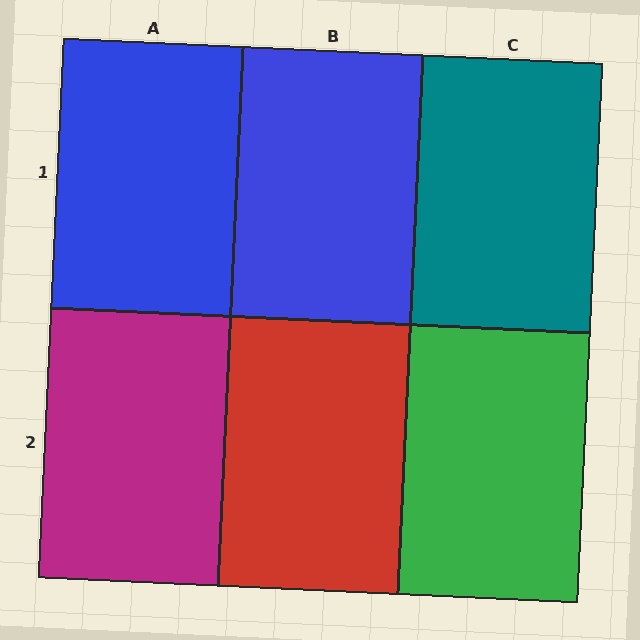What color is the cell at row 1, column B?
Blue.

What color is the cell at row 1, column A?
Blue.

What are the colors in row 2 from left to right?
Magenta, red, green.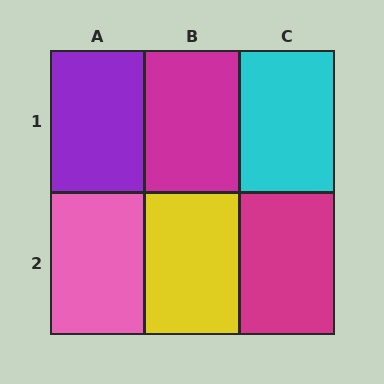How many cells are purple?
1 cell is purple.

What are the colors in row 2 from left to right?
Pink, yellow, magenta.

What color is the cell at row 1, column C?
Cyan.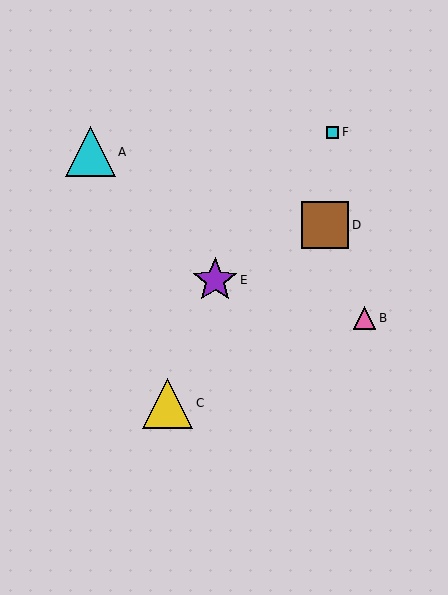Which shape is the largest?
The yellow triangle (labeled C) is the largest.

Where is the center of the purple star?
The center of the purple star is at (215, 280).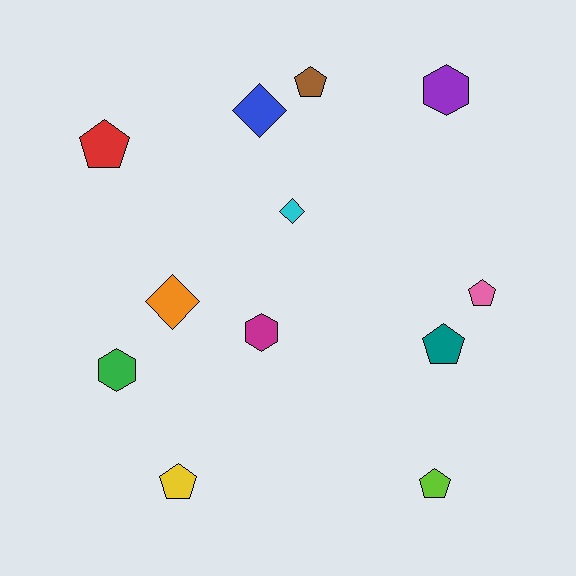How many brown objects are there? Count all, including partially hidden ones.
There is 1 brown object.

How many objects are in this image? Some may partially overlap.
There are 12 objects.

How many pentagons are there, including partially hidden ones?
There are 6 pentagons.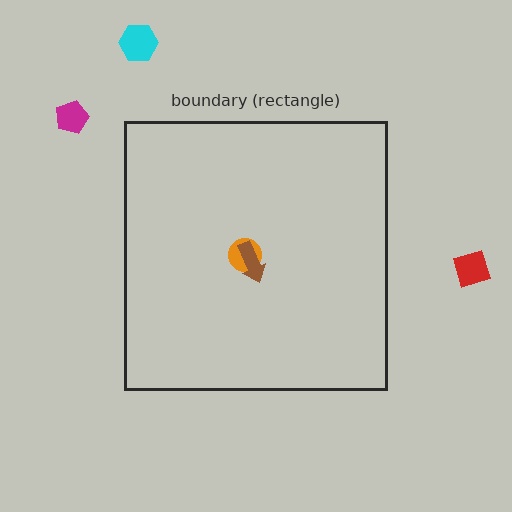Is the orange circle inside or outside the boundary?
Inside.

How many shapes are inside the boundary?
2 inside, 3 outside.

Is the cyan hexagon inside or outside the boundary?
Outside.